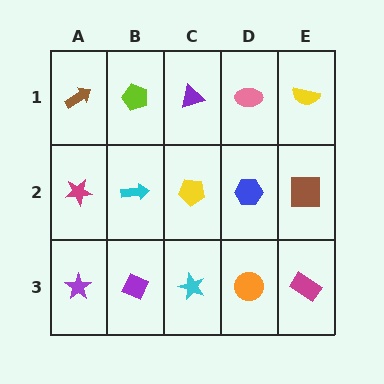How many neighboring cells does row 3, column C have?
3.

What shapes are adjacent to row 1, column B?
A cyan arrow (row 2, column B), a brown arrow (row 1, column A), a purple triangle (row 1, column C).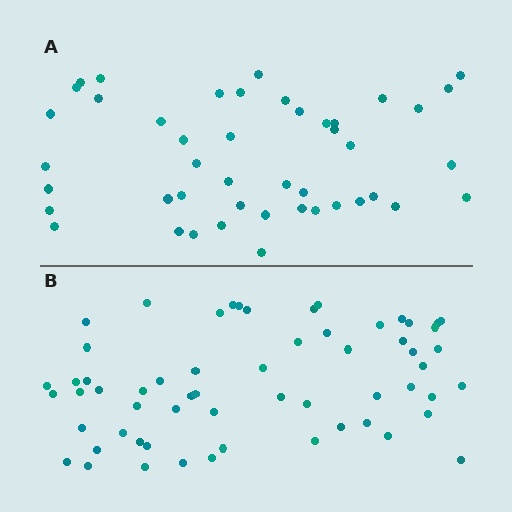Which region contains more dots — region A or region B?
Region B (the bottom region) has more dots.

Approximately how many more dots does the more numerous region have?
Region B has approximately 15 more dots than region A.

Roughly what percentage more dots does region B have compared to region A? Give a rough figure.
About 35% more.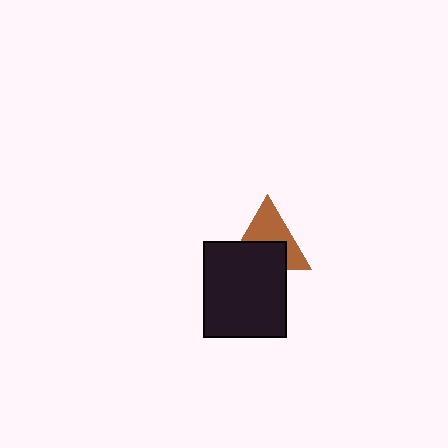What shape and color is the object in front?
The object in front is a black rectangle.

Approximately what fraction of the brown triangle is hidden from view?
Roughly 47% of the brown triangle is hidden behind the black rectangle.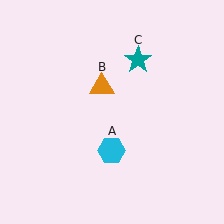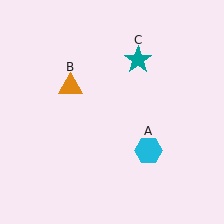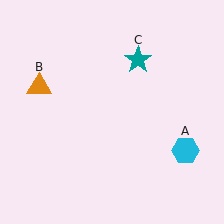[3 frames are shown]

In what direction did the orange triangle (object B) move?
The orange triangle (object B) moved left.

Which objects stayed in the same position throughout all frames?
Teal star (object C) remained stationary.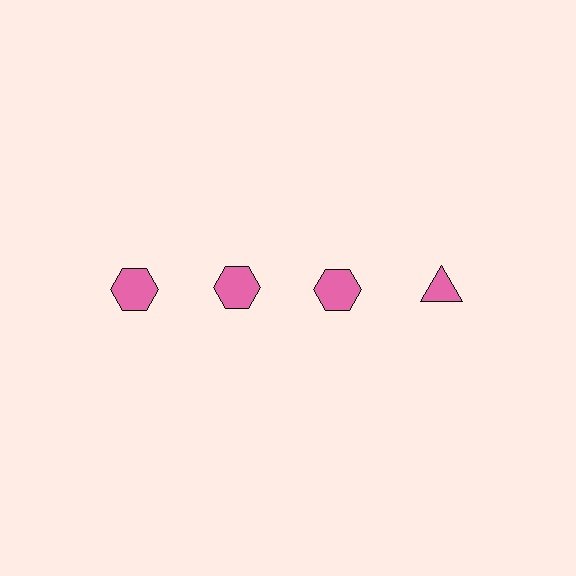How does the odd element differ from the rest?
It has a different shape: triangle instead of hexagon.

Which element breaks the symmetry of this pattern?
The pink triangle in the top row, second from right column breaks the symmetry. All other shapes are pink hexagons.